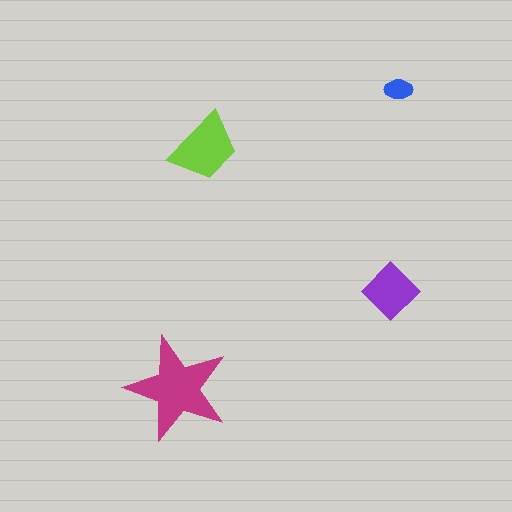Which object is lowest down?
The magenta star is bottommost.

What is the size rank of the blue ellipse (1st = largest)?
4th.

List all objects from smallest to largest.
The blue ellipse, the purple diamond, the lime trapezoid, the magenta star.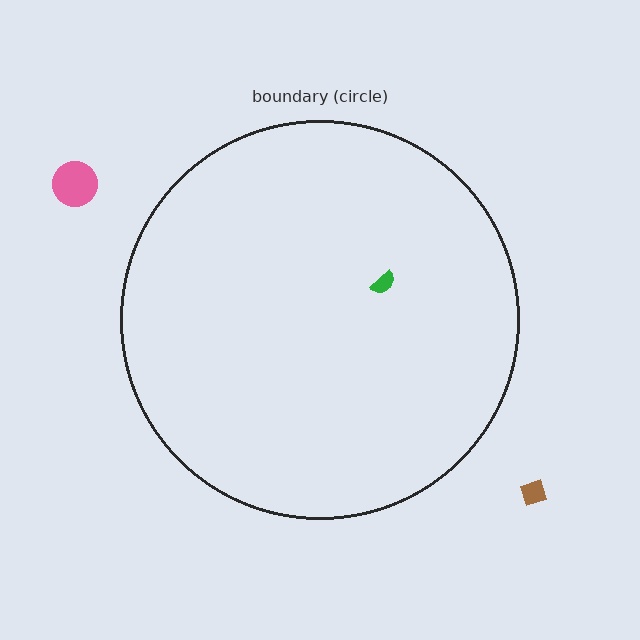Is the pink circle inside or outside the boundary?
Outside.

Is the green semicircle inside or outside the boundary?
Inside.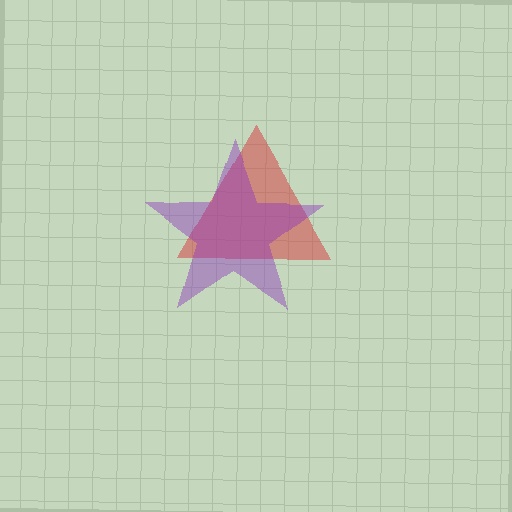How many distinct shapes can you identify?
There are 2 distinct shapes: a red triangle, a purple star.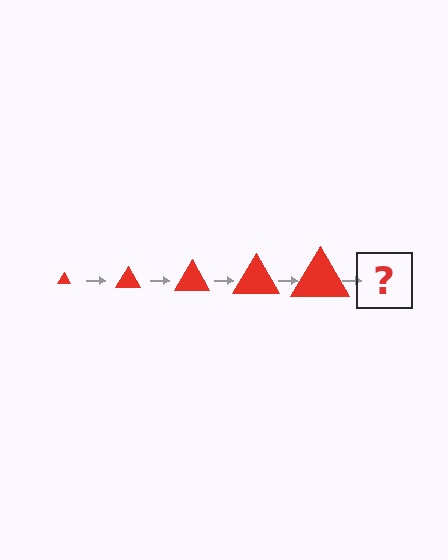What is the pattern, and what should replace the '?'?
The pattern is that the triangle gets progressively larger each step. The '?' should be a red triangle, larger than the previous one.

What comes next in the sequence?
The next element should be a red triangle, larger than the previous one.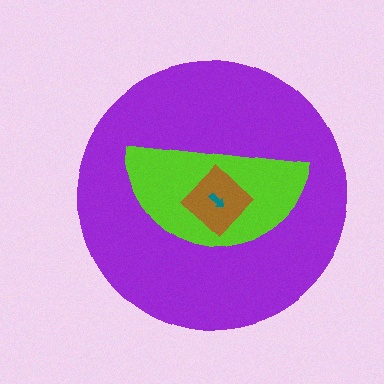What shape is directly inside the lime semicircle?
The brown diamond.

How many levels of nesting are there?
4.